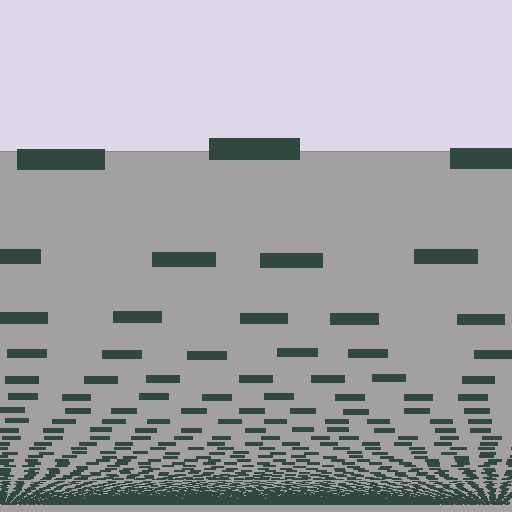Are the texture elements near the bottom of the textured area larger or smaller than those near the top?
Smaller. The gradient is inverted — elements near the bottom are smaller and denser.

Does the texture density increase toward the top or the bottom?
Density increases toward the bottom.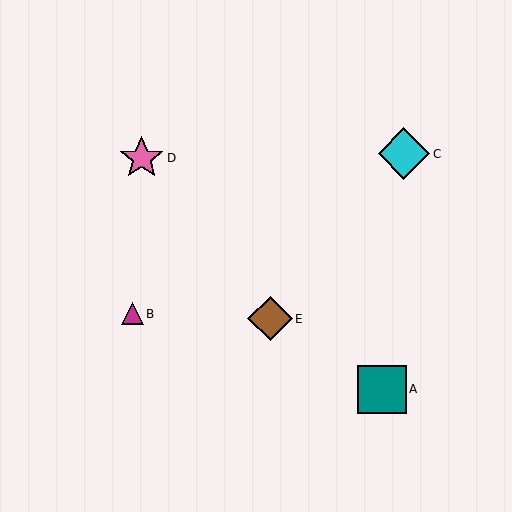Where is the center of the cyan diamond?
The center of the cyan diamond is at (404, 154).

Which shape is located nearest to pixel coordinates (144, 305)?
The magenta triangle (labeled B) at (132, 314) is nearest to that location.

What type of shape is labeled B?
Shape B is a magenta triangle.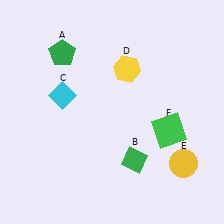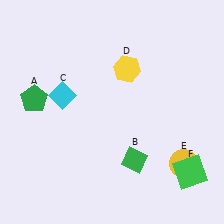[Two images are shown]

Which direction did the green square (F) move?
The green square (F) moved down.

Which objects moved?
The objects that moved are: the green pentagon (A), the green square (F).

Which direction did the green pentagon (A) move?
The green pentagon (A) moved down.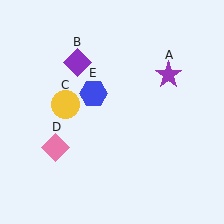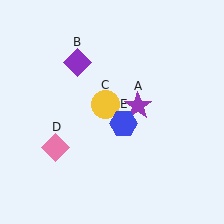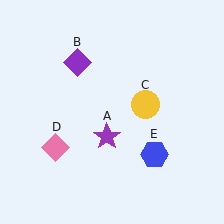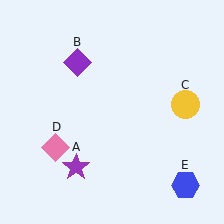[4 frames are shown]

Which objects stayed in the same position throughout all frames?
Purple diamond (object B) and pink diamond (object D) remained stationary.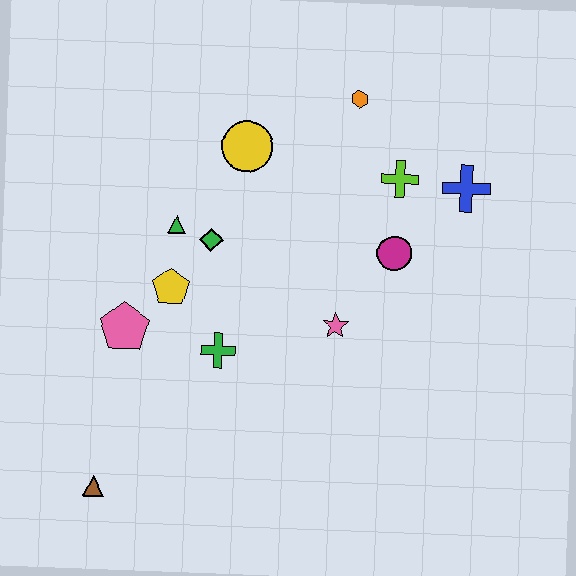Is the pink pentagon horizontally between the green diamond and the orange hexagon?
No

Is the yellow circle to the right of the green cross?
Yes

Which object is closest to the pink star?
The magenta circle is closest to the pink star.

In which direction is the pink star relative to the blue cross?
The pink star is below the blue cross.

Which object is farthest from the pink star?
The brown triangle is farthest from the pink star.